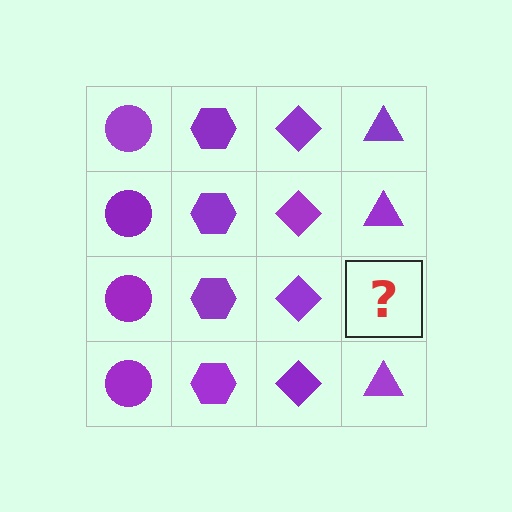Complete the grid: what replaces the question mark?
The question mark should be replaced with a purple triangle.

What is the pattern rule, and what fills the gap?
The rule is that each column has a consistent shape. The gap should be filled with a purple triangle.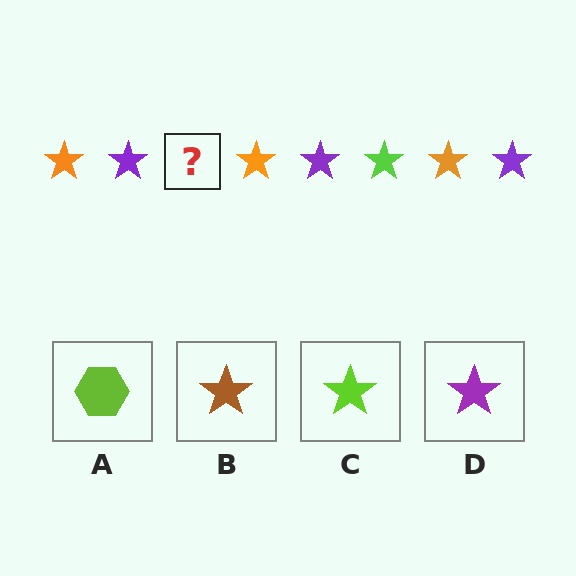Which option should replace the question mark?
Option C.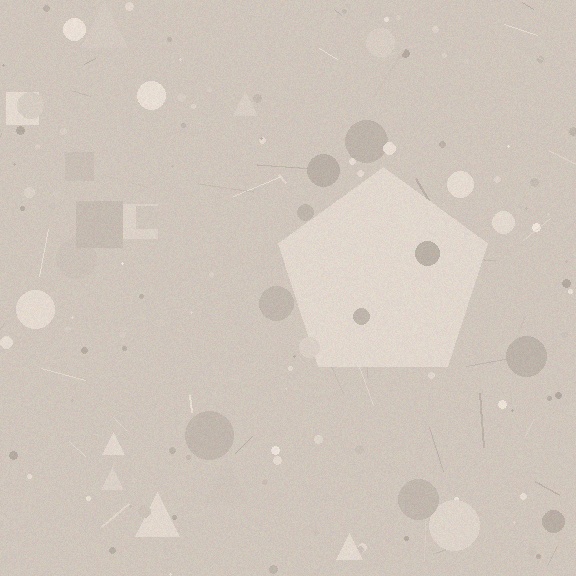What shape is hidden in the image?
A pentagon is hidden in the image.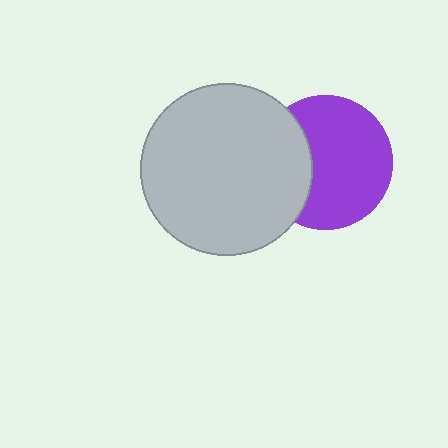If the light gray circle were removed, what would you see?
You would see the complete purple circle.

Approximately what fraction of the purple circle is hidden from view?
Roughly 31% of the purple circle is hidden behind the light gray circle.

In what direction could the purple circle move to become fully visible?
The purple circle could move right. That would shift it out from behind the light gray circle entirely.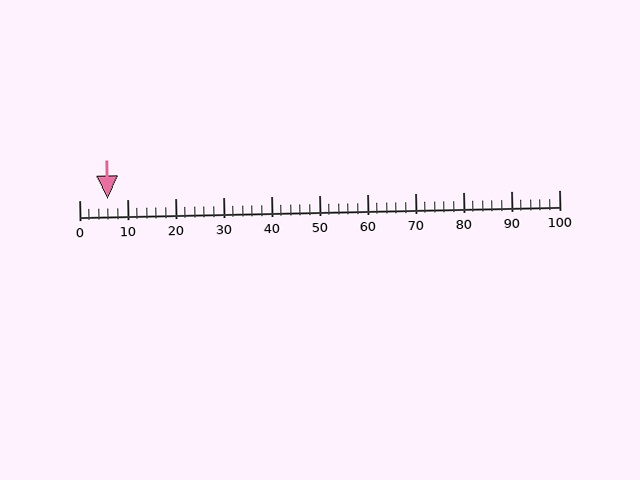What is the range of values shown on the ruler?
The ruler shows values from 0 to 100.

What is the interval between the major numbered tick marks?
The major tick marks are spaced 10 units apart.